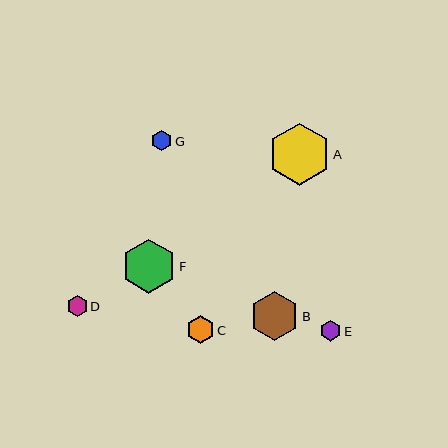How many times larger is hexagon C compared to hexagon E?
Hexagon C is approximately 1.3 times the size of hexagon E.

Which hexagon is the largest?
Hexagon A is the largest with a size of approximately 62 pixels.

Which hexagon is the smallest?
Hexagon G is the smallest with a size of approximately 20 pixels.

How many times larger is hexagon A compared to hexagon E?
Hexagon A is approximately 2.9 times the size of hexagon E.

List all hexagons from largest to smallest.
From largest to smallest: A, F, B, C, E, D, G.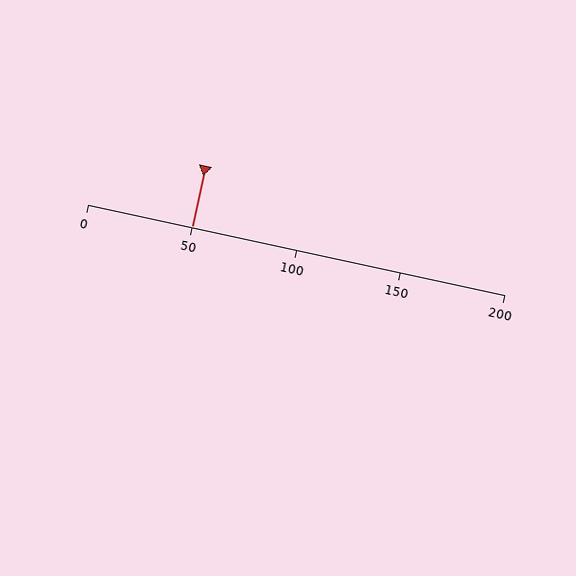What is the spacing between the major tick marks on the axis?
The major ticks are spaced 50 apart.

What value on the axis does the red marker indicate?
The marker indicates approximately 50.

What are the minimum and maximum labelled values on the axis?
The axis runs from 0 to 200.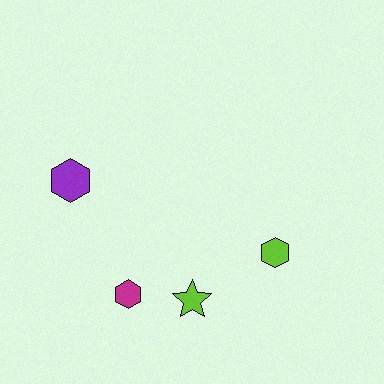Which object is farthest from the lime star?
The purple hexagon is farthest from the lime star.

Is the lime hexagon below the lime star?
No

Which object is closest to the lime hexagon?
The lime star is closest to the lime hexagon.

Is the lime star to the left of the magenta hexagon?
No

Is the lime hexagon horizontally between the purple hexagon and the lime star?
No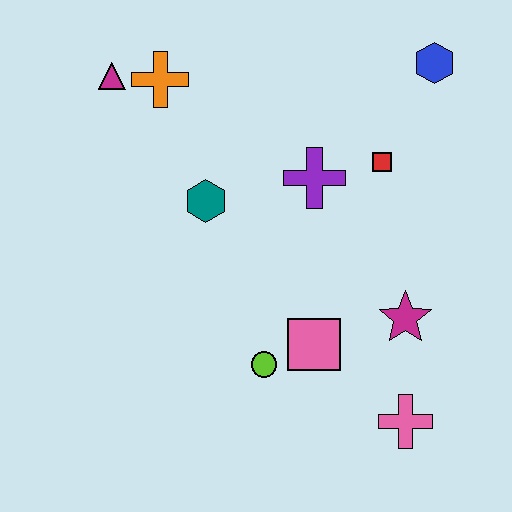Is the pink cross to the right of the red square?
Yes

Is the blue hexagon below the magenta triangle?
No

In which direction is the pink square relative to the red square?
The pink square is below the red square.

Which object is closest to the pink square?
The lime circle is closest to the pink square.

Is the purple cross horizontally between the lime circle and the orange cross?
No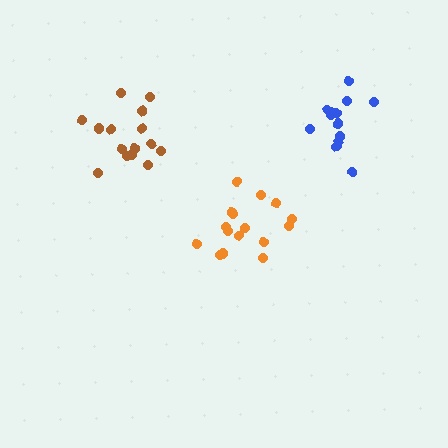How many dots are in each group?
Group 1: 16 dots, Group 2: 15 dots, Group 3: 13 dots (44 total).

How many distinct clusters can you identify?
There are 3 distinct clusters.